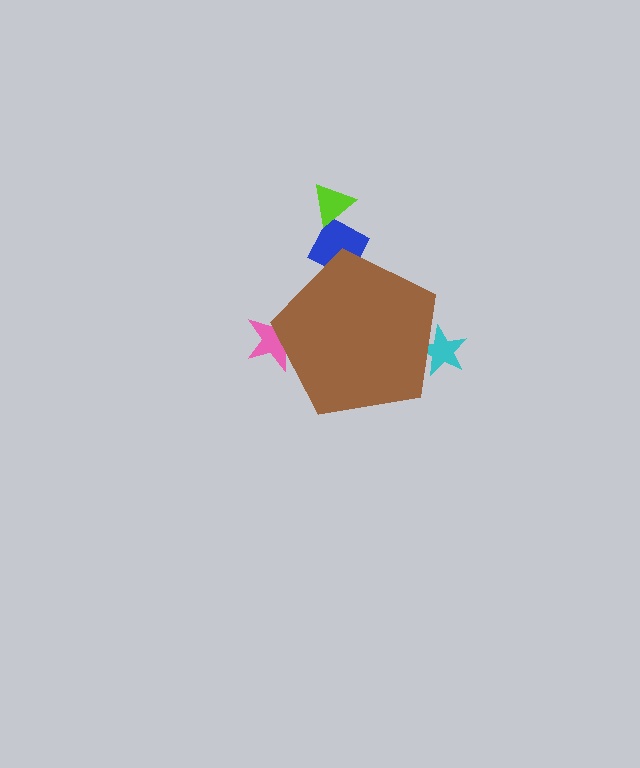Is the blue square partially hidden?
Yes, the blue square is partially hidden behind the brown pentagon.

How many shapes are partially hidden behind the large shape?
3 shapes are partially hidden.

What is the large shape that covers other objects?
A brown pentagon.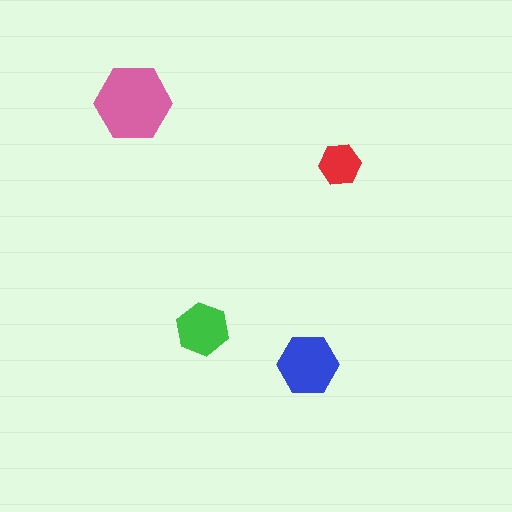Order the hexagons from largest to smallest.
the pink one, the blue one, the green one, the red one.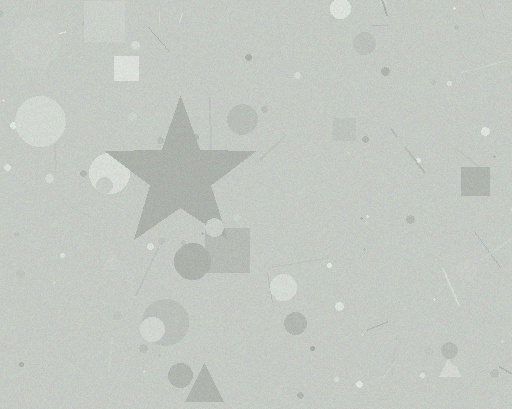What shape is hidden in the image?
A star is hidden in the image.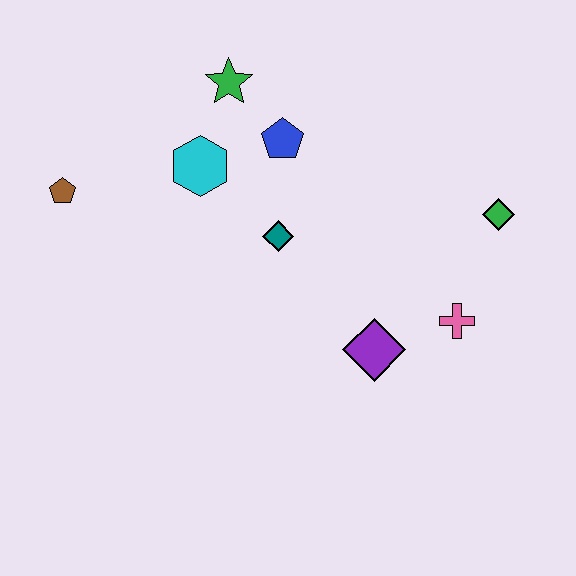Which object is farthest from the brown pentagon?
The green diamond is farthest from the brown pentagon.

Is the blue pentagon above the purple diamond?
Yes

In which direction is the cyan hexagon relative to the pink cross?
The cyan hexagon is to the left of the pink cross.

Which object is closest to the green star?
The blue pentagon is closest to the green star.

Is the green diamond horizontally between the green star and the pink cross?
No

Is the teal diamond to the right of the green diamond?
No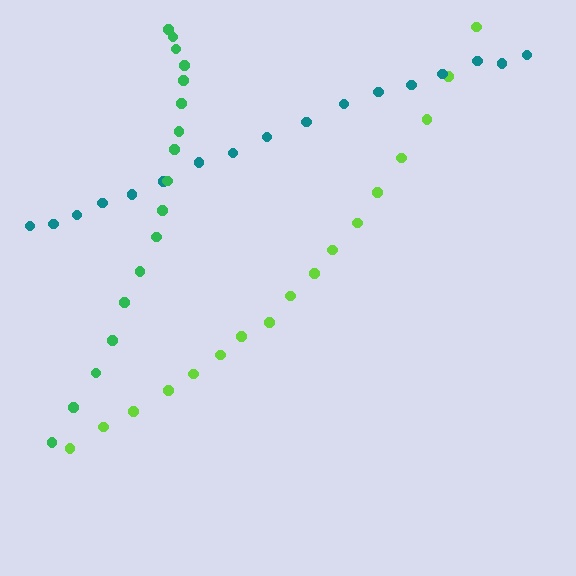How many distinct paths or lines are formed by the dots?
There are 3 distinct paths.